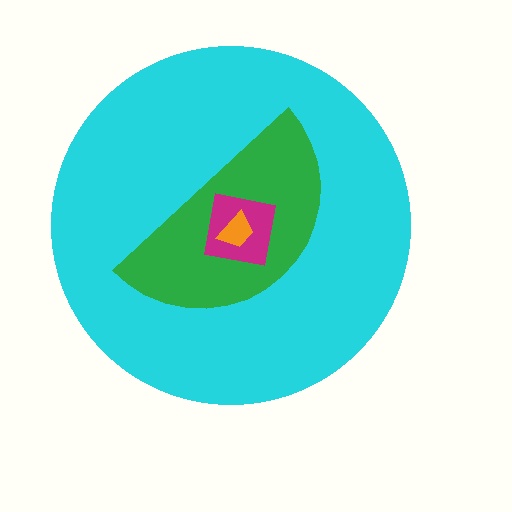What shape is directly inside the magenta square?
The orange trapezoid.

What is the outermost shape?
The cyan circle.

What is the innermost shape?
The orange trapezoid.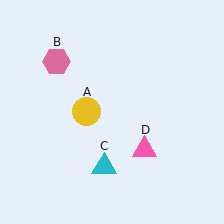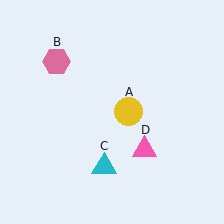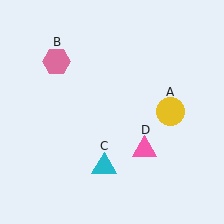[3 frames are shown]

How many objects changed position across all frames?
1 object changed position: yellow circle (object A).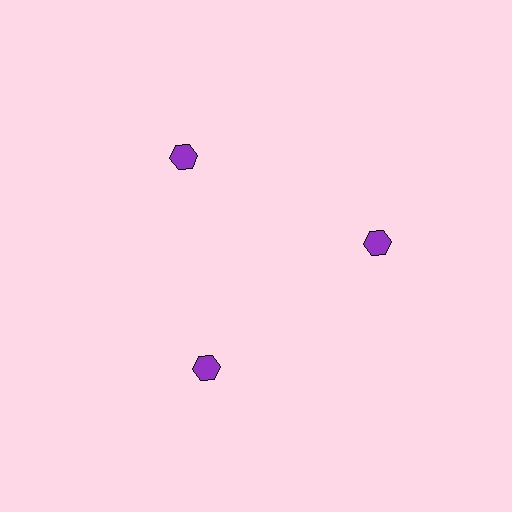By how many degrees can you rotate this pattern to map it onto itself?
The pattern maps onto itself every 120 degrees of rotation.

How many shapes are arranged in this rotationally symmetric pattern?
There are 3 shapes, arranged in 3 groups of 1.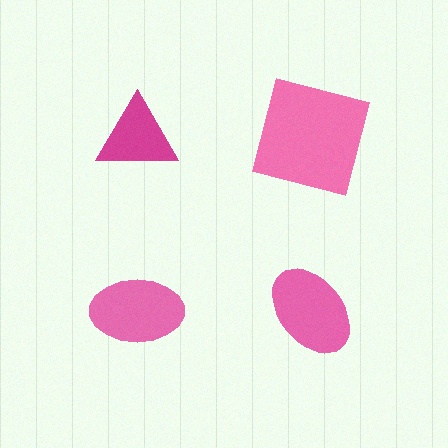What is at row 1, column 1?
A magenta triangle.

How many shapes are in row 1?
2 shapes.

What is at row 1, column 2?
A pink square.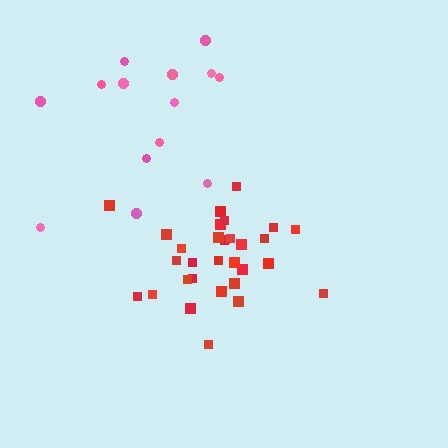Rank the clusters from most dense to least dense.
red, pink.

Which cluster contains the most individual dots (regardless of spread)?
Red (31).